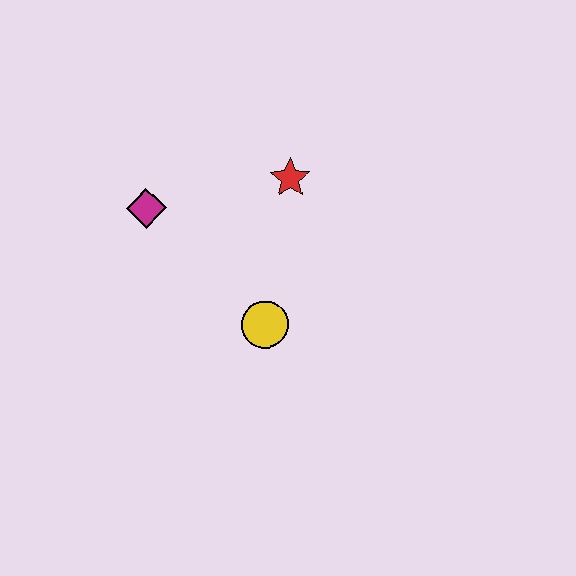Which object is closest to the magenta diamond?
The red star is closest to the magenta diamond.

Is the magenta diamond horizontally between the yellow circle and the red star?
No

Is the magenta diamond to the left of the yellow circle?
Yes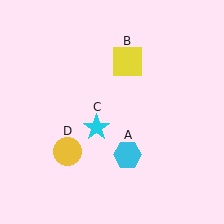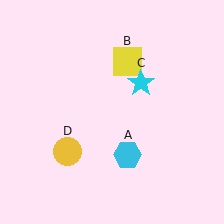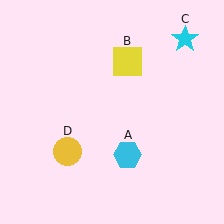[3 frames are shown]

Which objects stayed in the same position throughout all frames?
Cyan hexagon (object A) and yellow square (object B) and yellow circle (object D) remained stationary.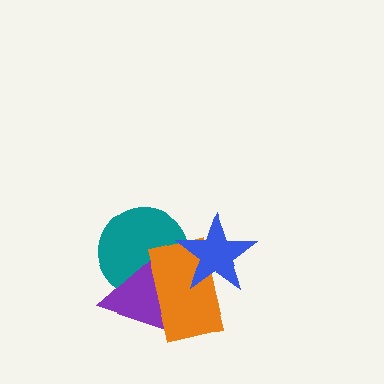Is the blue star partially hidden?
No, no other shape covers it.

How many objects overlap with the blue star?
2 objects overlap with the blue star.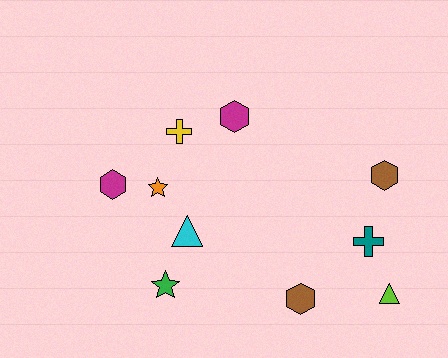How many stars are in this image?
There are 2 stars.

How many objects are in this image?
There are 10 objects.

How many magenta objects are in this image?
There are 2 magenta objects.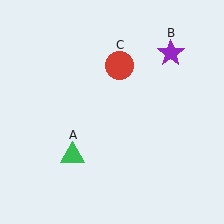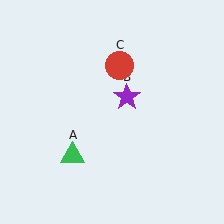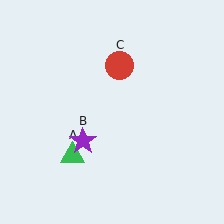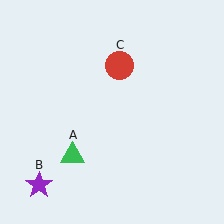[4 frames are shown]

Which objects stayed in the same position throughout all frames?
Green triangle (object A) and red circle (object C) remained stationary.